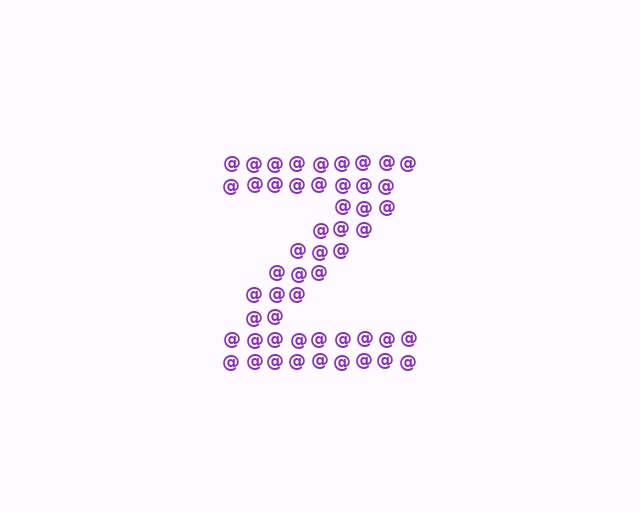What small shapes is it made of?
It is made of small at signs.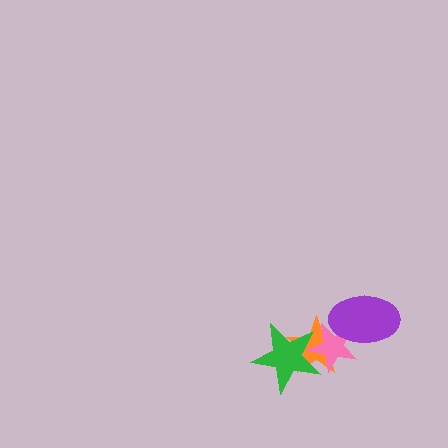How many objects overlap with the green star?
2 objects overlap with the green star.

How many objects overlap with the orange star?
3 objects overlap with the orange star.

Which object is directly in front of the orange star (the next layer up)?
The pink star is directly in front of the orange star.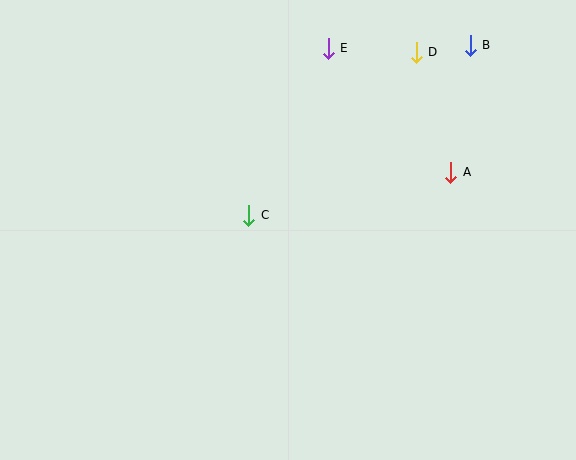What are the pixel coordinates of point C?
Point C is at (249, 215).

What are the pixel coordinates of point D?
Point D is at (416, 52).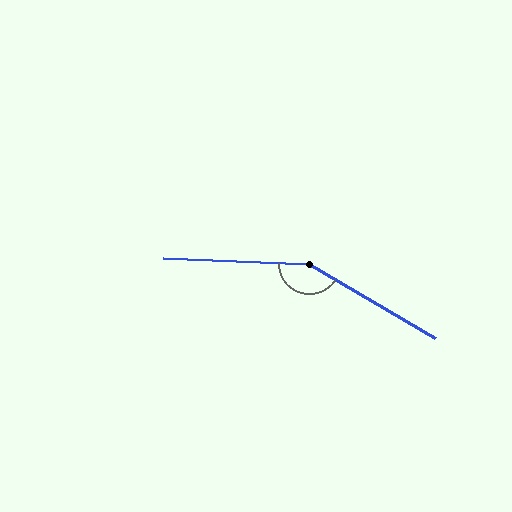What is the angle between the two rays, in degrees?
Approximately 152 degrees.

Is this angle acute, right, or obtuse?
It is obtuse.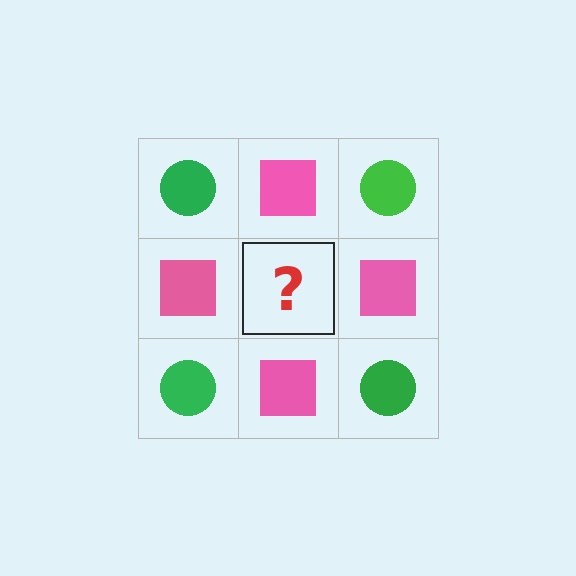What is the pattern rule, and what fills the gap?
The rule is that it alternates green circle and pink square in a checkerboard pattern. The gap should be filled with a green circle.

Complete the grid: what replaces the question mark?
The question mark should be replaced with a green circle.